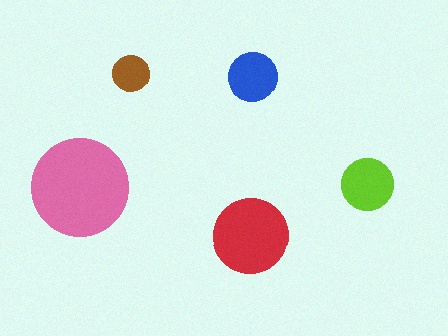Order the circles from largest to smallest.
the pink one, the red one, the lime one, the blue one, the brown one.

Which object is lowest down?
The red circle is bottommost.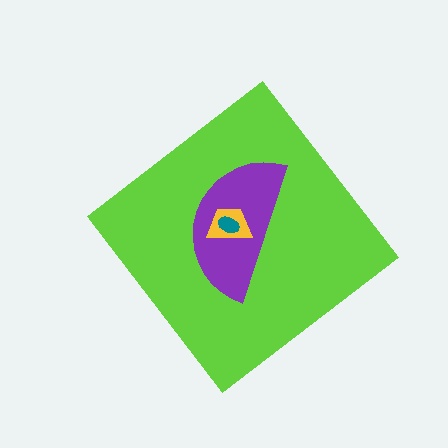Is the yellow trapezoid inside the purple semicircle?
Yes.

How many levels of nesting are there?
4.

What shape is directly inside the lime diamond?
The purple semicircle.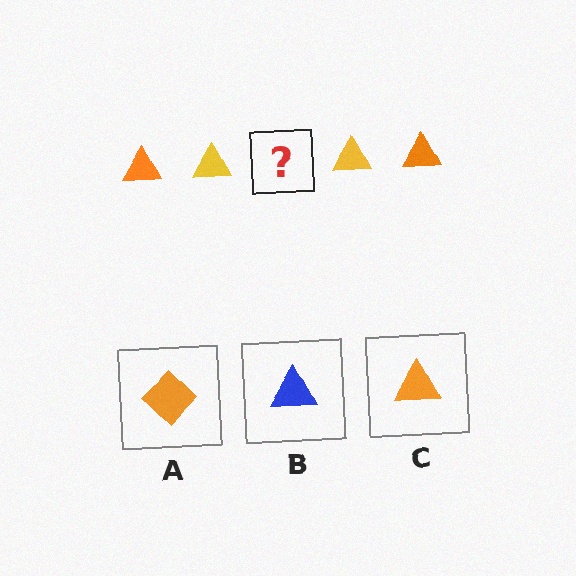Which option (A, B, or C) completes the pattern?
C.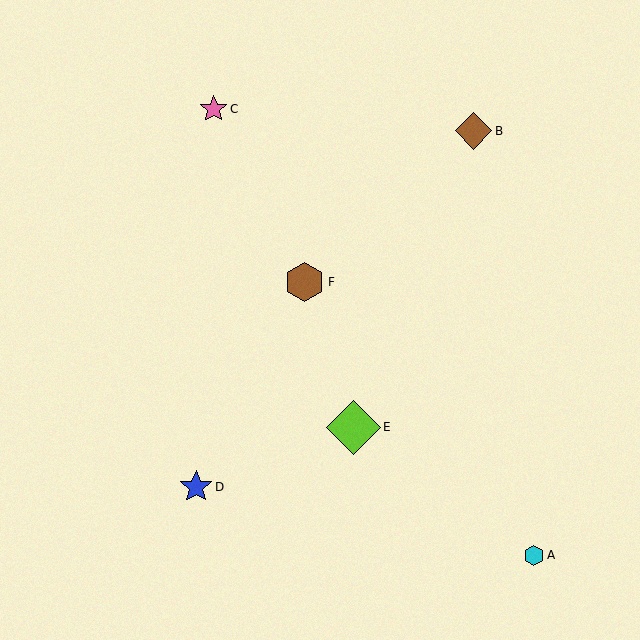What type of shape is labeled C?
Shape C is a pink star.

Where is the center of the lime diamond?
The center of the lime diamond is at (353, 427).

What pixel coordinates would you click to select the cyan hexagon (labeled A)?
Click at (534, 555) to select the cyan hexagon A.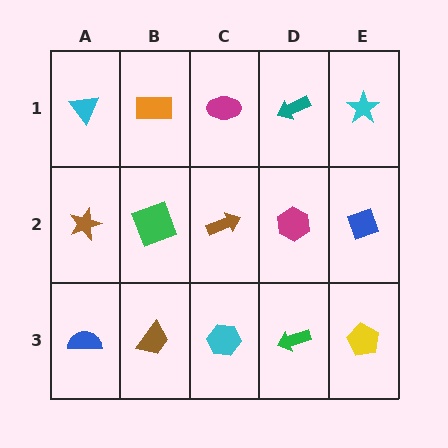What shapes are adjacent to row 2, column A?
A cyan triangle (row 1, column A), a blue semicircle (row 3, column A), a green square (row 2, column B).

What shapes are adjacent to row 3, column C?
A brown arrow (row 2, column C), a brown trapezoid (row 3, column B), a green arrow (row 3, column D).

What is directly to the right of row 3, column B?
A cyan hexagon.